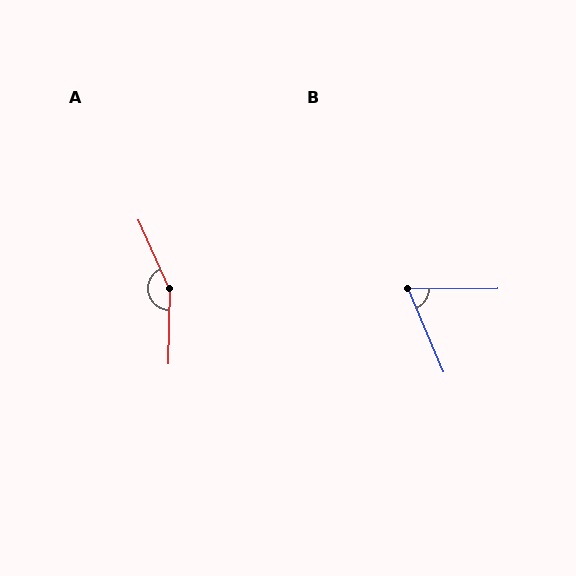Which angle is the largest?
A, at approximately 155 degrees.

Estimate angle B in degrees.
Approximately 67 degrees.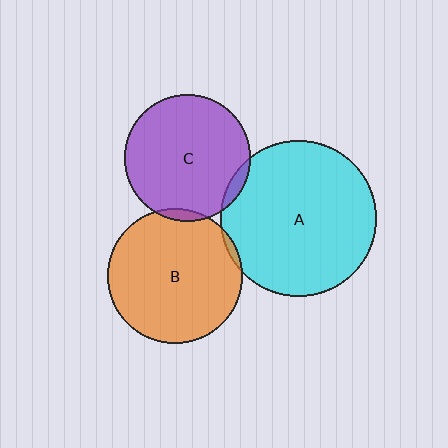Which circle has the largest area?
Circle A (cyan).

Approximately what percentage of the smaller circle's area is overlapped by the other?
Approximately 5%.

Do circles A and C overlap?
Yes.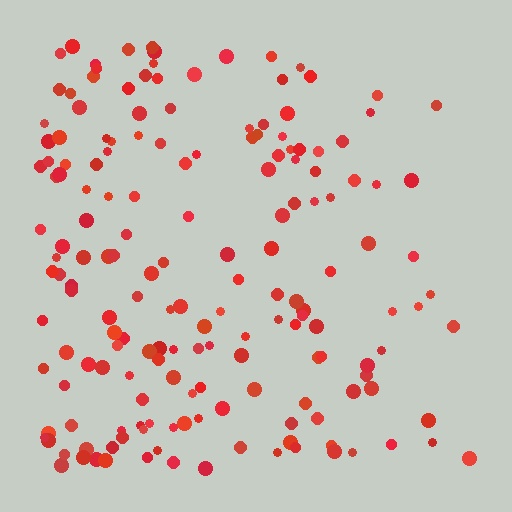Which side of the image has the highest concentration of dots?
The left.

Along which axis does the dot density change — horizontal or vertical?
Horizontal.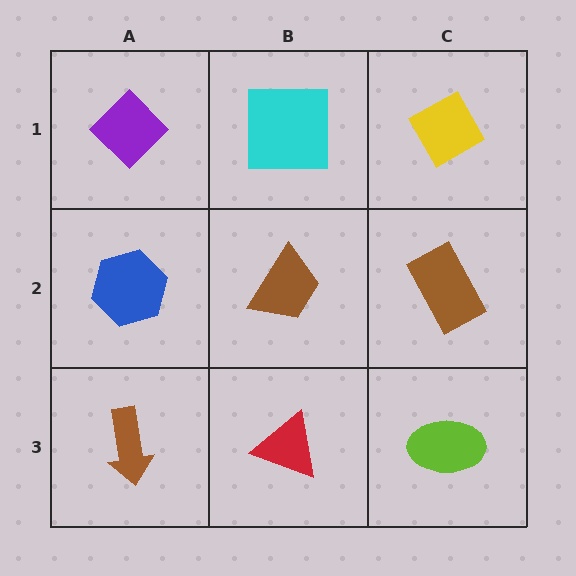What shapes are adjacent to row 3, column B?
A brown trapezoid (row 2, column B), a brown arrow (row 3, column A), a lime ellipse (row 3, column C).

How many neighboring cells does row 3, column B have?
3.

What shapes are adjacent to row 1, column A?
A blue hexagon (row 2, column A), a cyan square (row 1, column B).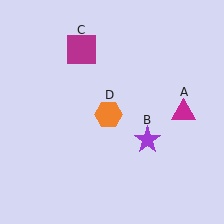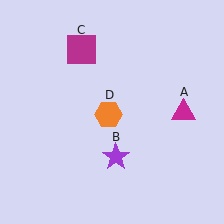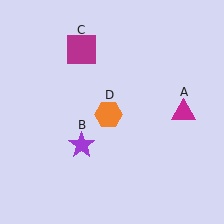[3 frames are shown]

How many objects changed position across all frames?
1 object changed position: purple star (object B).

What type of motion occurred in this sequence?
The purple star (object B) rotated clockwise around the center of the scene.